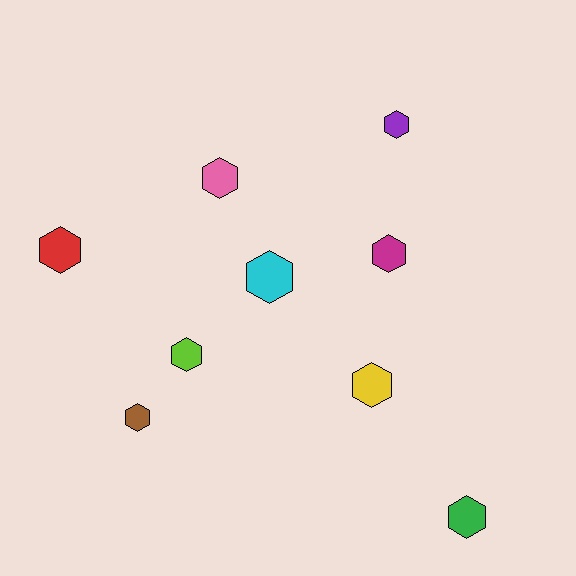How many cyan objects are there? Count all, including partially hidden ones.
There is 1 cyan object.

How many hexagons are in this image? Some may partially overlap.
There are 9 hexagons.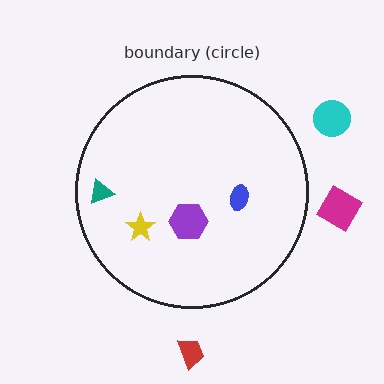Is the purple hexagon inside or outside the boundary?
Inside.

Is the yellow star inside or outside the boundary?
Inside.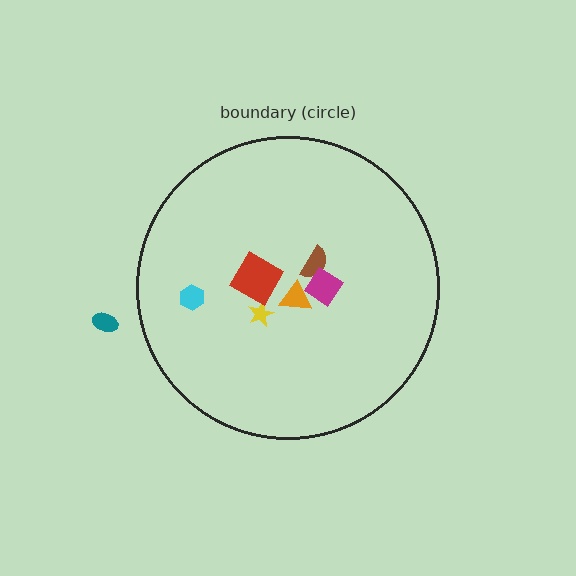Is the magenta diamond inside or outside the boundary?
Inside.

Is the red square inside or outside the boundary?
Inside.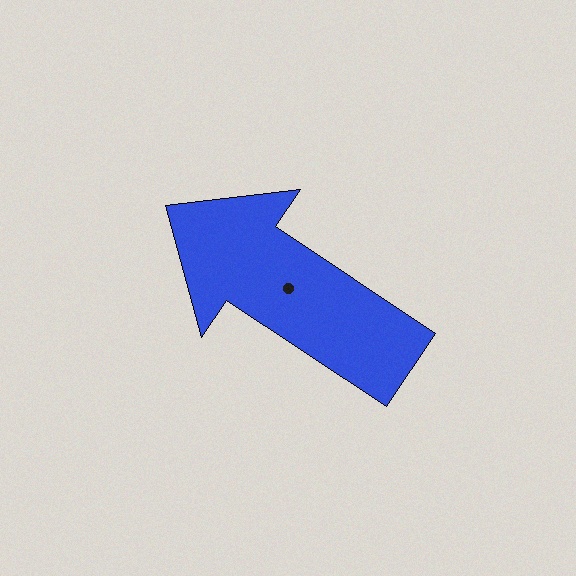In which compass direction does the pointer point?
Northwest.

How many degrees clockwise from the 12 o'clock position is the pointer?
Approximately 304 degrees.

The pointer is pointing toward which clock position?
Roughly 10 o'clock.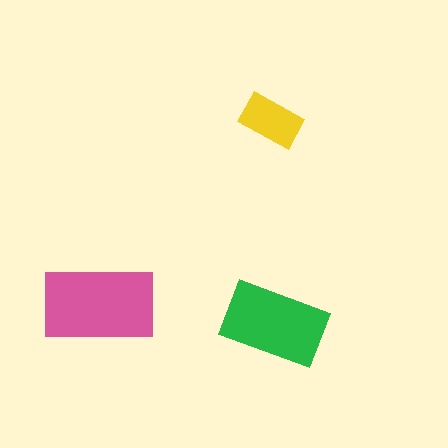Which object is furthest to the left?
The pink rectangle is leftmost.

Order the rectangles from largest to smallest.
the pink one, the green one, the yellow one.